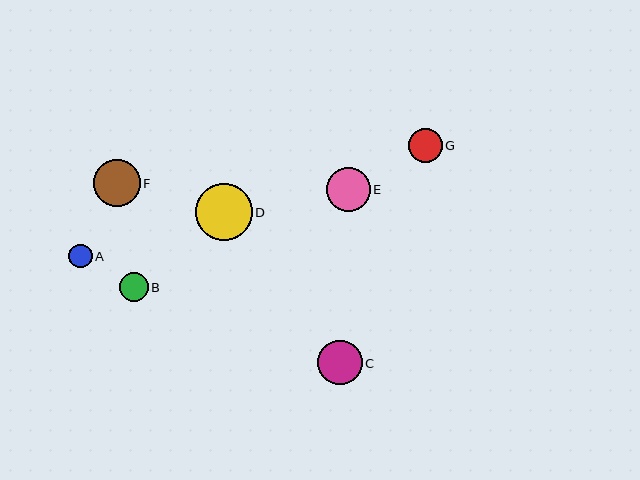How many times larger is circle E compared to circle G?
Circle E is approximately 1.3 times the size of circle G.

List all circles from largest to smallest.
From largest to smallest: D, F, C, E, G, B, A.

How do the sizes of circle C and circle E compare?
Circle C and circle E are approximately the same size.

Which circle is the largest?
Circle D is the largest with a size of approximately 57 pixels.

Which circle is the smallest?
Circle A is the smallest with a size of approximately 23 pixels.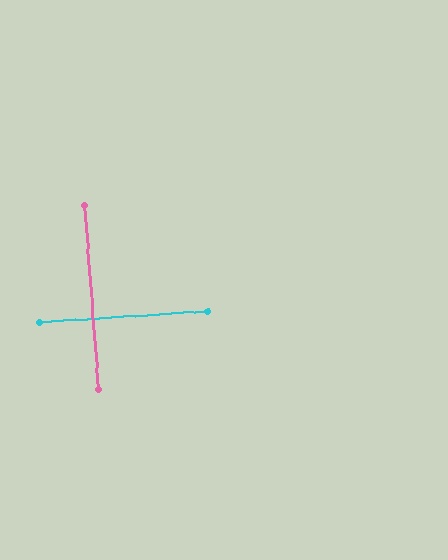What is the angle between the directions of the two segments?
Approximately 89 degrees.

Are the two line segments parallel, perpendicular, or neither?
Perpendicular — they meet at approximately 89°.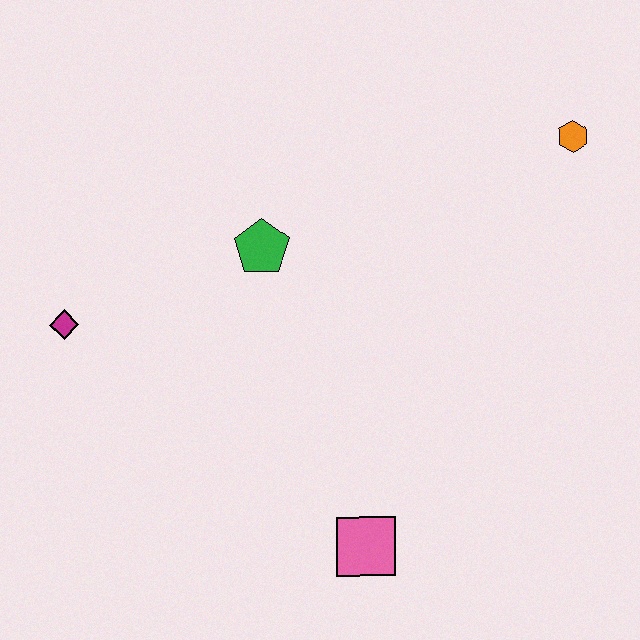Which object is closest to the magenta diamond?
The green pentagon is closest to the magenta diamond.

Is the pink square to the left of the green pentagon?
No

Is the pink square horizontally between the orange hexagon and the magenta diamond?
Yes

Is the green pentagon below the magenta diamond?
No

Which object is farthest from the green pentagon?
The orange hexagon is farthest from the green pentagon.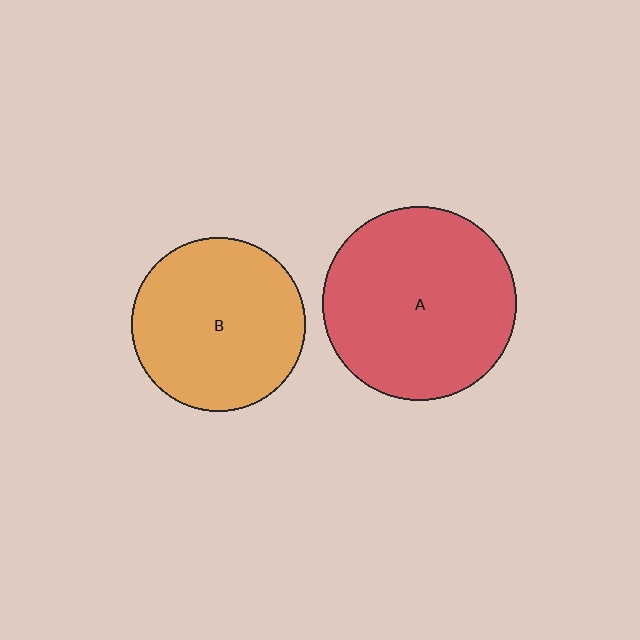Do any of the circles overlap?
No, none of the circles overlap.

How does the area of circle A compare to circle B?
Approximately 1.2 times.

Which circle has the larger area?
Circle A (red).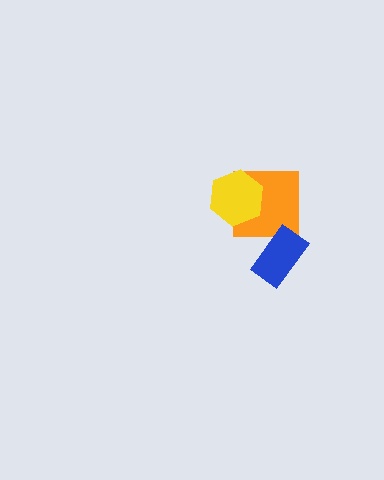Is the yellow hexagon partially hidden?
No, no other shape covers it.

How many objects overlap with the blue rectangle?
0 objects overlap with the blue rectangle.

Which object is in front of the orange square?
The yellow hexagon is in front of the orange square.